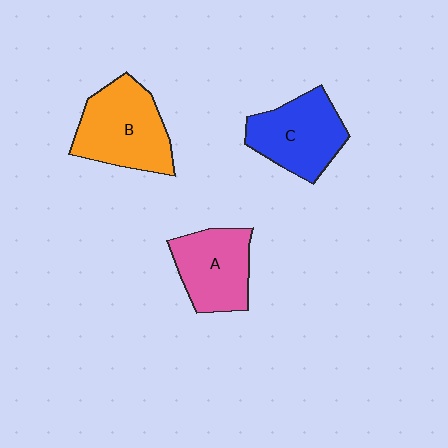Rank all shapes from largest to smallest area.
From largest to smallest: B (orange), C (blue), A (pink).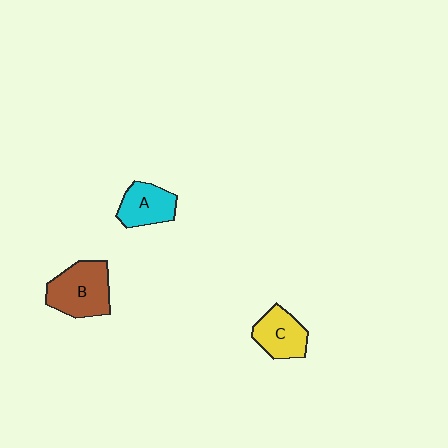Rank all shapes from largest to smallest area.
From largest to smallest: B (brown), C (yellow), A (cyan).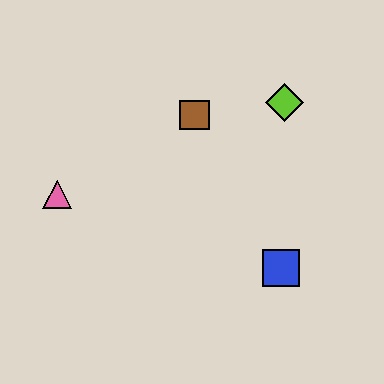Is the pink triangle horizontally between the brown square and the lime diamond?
No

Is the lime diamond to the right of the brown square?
Yes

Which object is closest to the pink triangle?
The brown square is closest to the pink triangle.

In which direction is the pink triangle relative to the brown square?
The pink triangle is to the left of the brown square.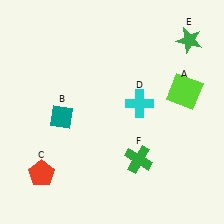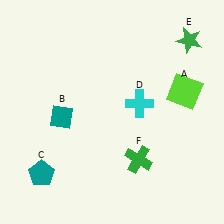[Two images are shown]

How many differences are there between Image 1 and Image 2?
There is 1 difference between the two images.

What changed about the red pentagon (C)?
In Image 1, C is red. In Image 2, it changed to teal.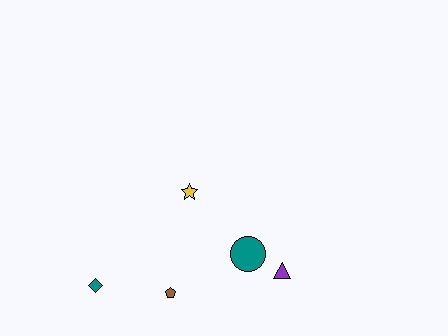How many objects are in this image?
There are 5 objects.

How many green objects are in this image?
There are no green objects.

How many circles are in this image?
There is 1 circle.